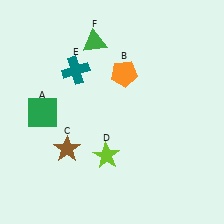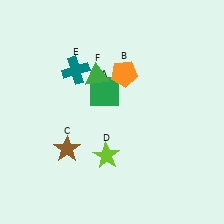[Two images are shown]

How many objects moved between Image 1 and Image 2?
2 objects moved between the two images.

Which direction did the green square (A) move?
The green square (A) moved right.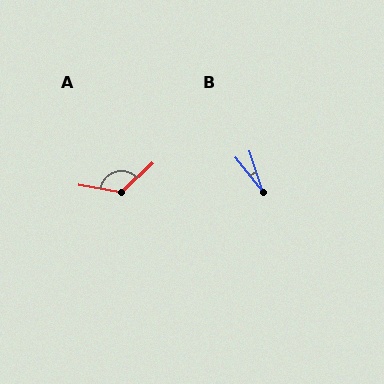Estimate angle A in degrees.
Approximately 127 degrees.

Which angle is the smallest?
B, at approximately 20 degrees.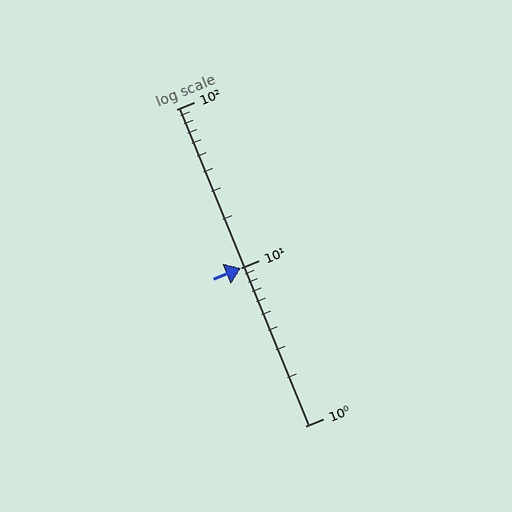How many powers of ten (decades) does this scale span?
The scale spans 2 decades, from 1 to 100.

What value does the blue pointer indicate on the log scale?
The pointer indicates approximately 10.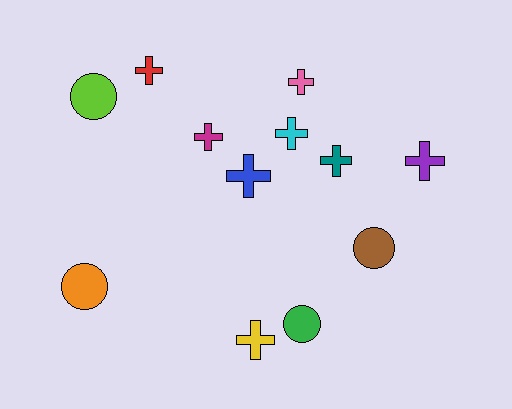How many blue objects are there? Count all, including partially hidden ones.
There is 1 blue object.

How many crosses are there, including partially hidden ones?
There are 8 crosses.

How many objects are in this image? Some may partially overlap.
There are 12 objects.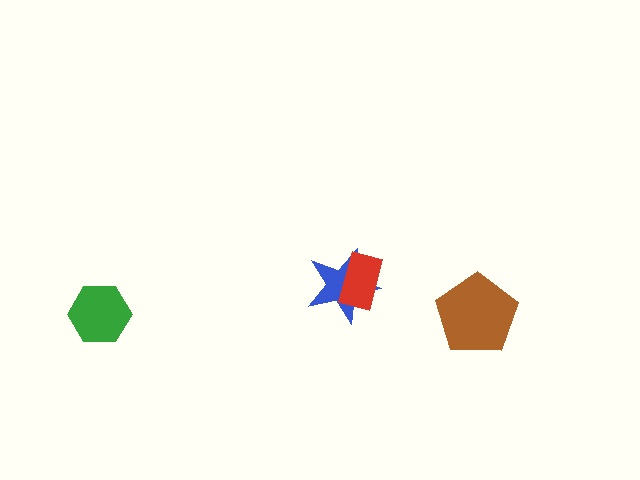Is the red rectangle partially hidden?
No, no other shape covers it.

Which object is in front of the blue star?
The red rectangle is in front of the blue star.